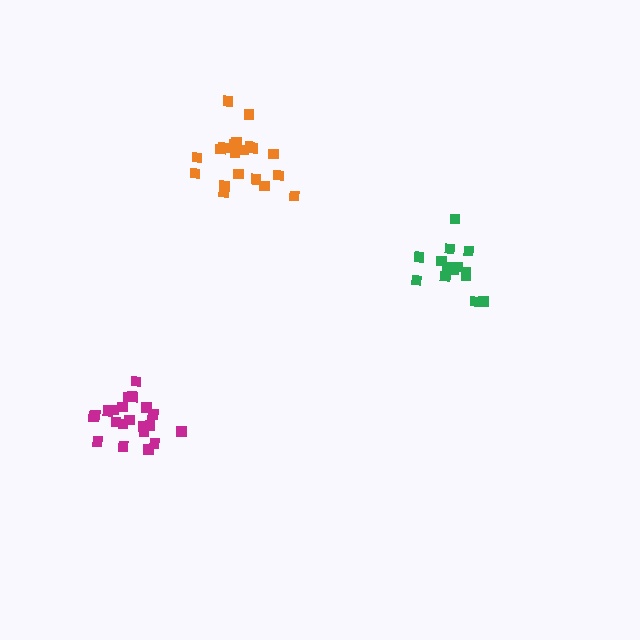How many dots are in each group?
Group 1: 21 dots, Group 2: 21 dots, Group 3: 15 dots (57 total).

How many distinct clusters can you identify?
There are 3 distinct clusters.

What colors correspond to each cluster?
The clusters are colored: orange, magenta, green.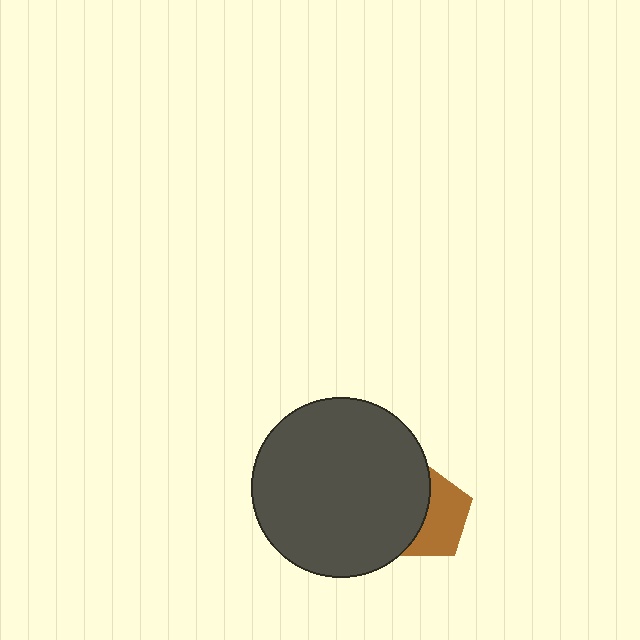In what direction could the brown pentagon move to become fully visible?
The brown pentagon could move right. That would shift it out from behind the dark gray circle entirely.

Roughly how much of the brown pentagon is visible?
About half of it is visible (roughly 50%).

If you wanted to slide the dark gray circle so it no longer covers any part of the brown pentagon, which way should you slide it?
Slide it left — that is the most direct way to separate the two shapes.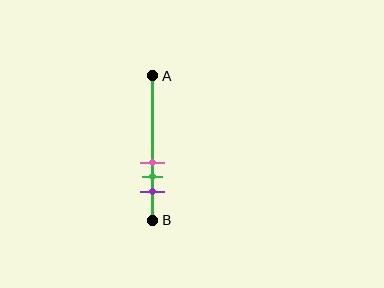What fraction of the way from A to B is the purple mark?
The purple mark is approximately 80% (0.8) of the way from A to B.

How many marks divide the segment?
There are 3 marks dividing the segment.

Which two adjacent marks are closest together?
The pink and green marks are the closest adjacent pair.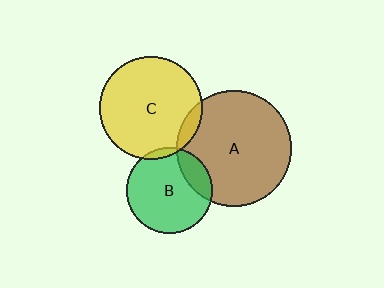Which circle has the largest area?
Circle A (brown).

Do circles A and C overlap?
Yes.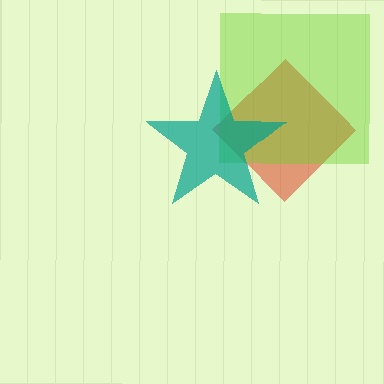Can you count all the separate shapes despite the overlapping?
Yes, there are 3 separate shapes.